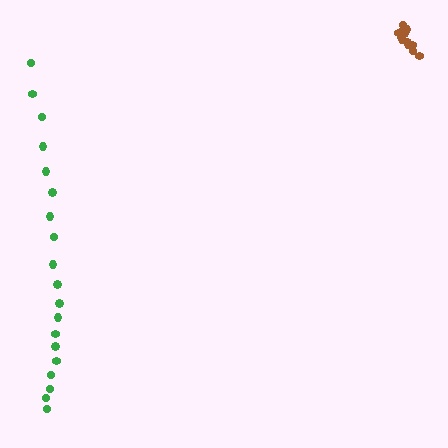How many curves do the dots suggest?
There are 2 distinct paths.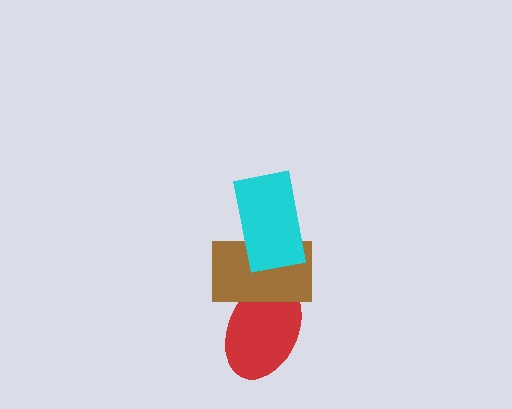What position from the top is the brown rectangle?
The brown rectangle is 2nd from the top.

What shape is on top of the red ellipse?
The brown rectangle is on top of the red ellipse.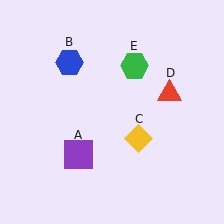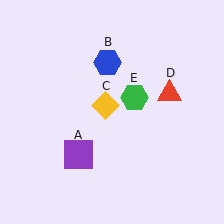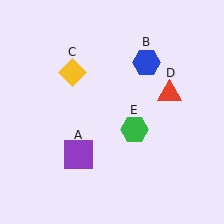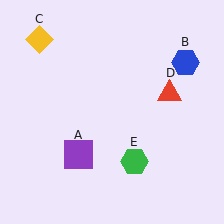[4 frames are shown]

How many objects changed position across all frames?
3 objects changed position: blue hexagon (object B), yellow diamond (object C), green hexagon (object E).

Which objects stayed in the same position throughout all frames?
Purple square (object A) and red triangle (object D) remained stationary.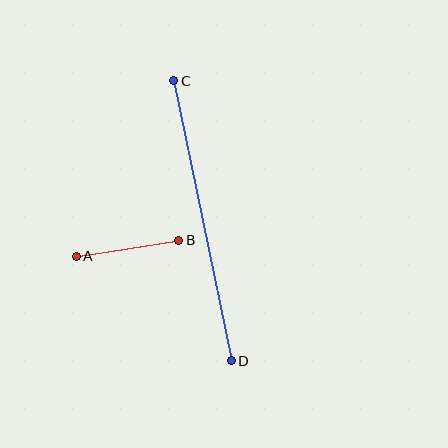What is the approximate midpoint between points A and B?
The midpoint is at approximately (127, 248) pixels.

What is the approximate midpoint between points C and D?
The midpoint is at approximately (203, 221) pixels.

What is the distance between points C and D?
The distance is approximately 286 pixels.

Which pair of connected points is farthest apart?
Points C and D are farthest apart.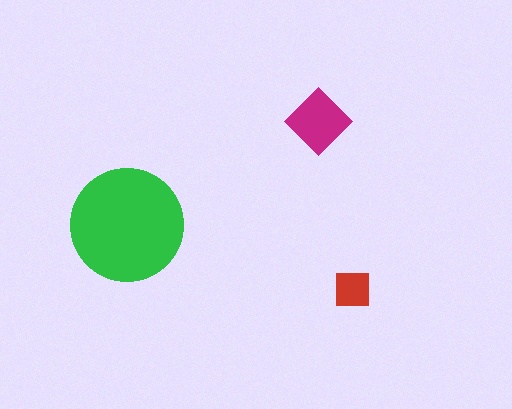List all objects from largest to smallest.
The green circle, the magenta diamond, the red square.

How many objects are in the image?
There are 3 objects in the image.